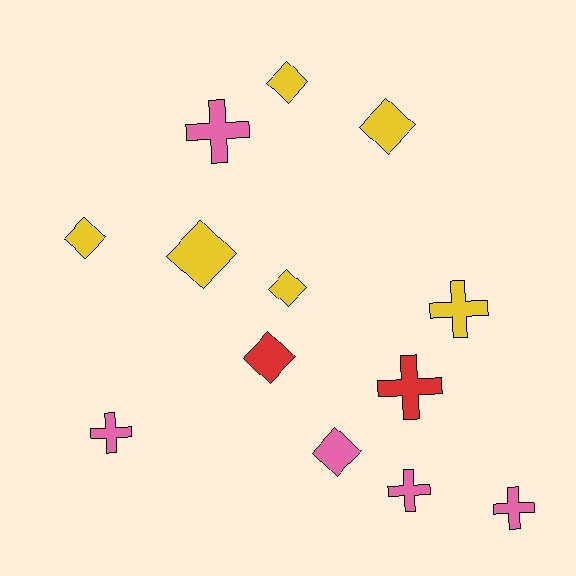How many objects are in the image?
There are 13 objects.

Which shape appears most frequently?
Diamond, with 7 objects.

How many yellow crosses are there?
There is 1 yellow cross.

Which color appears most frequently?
Yellow, with 6 objects.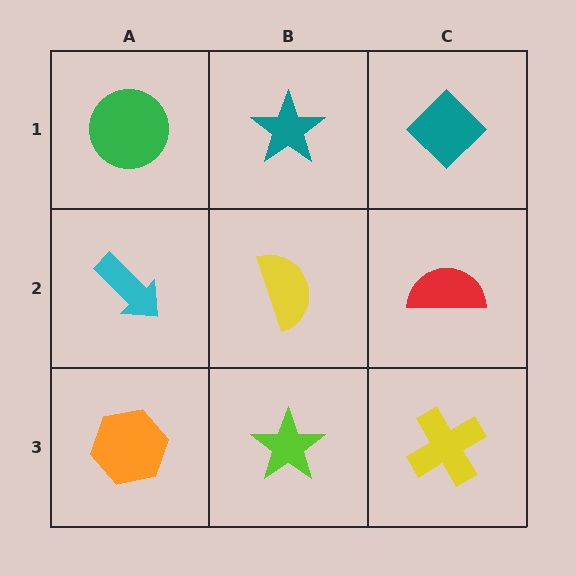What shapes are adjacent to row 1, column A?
A cyan arrow (row 2, column A), a teal star (row 1, column B).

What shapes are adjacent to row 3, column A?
A cyan arrow (row 2, column A), a lime star (row 3, column B).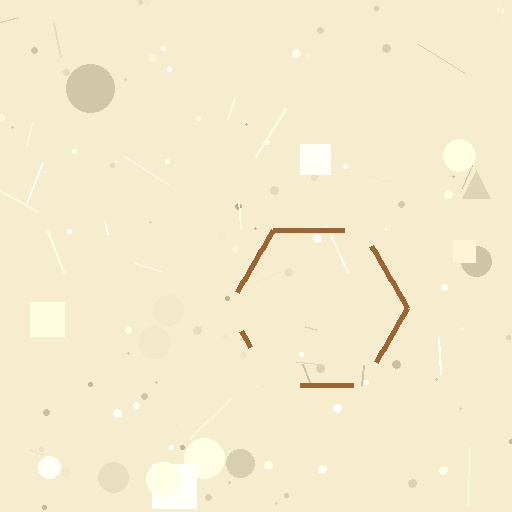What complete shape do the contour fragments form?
The contour fragments form a hexagon.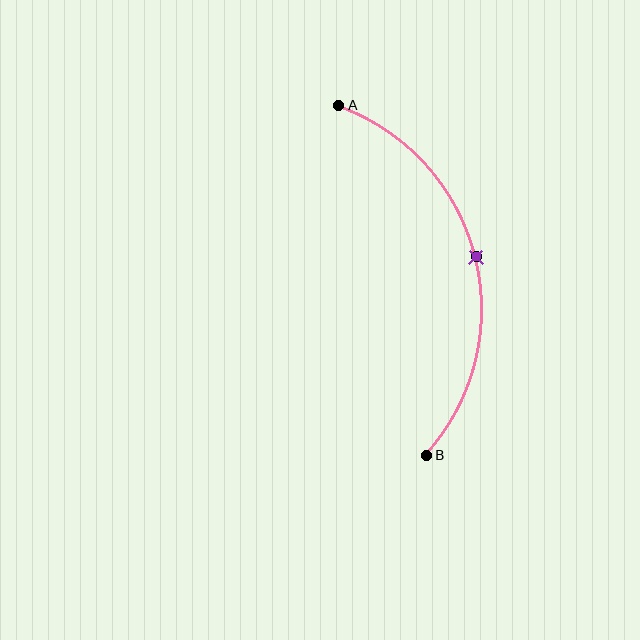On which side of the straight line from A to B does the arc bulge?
The arc bulges to the right of the straight line connecting A and B.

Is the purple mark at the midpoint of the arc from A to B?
Yes. The purple mark lies on the arc at equal arc-length from both A and B — it is the arc midpoint.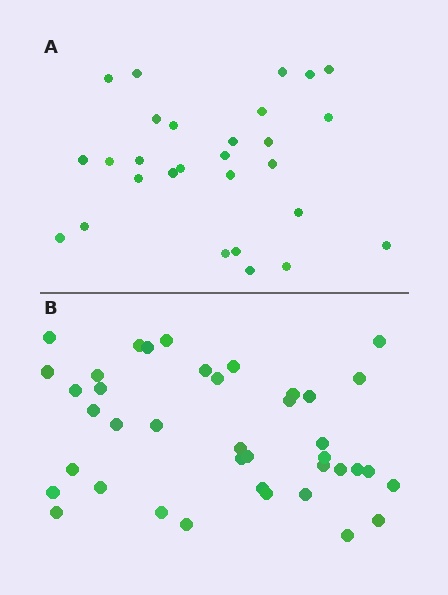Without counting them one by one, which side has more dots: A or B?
Region B (the bottom region) has more dots.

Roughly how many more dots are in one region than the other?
Region B has roughly 12 or so more dots than region A.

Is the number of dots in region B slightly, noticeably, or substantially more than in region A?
Region B has noticeably more, but not dramatically so. The ratio is roughly 1.4 to 1.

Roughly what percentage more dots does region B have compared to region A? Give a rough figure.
About 45% more.